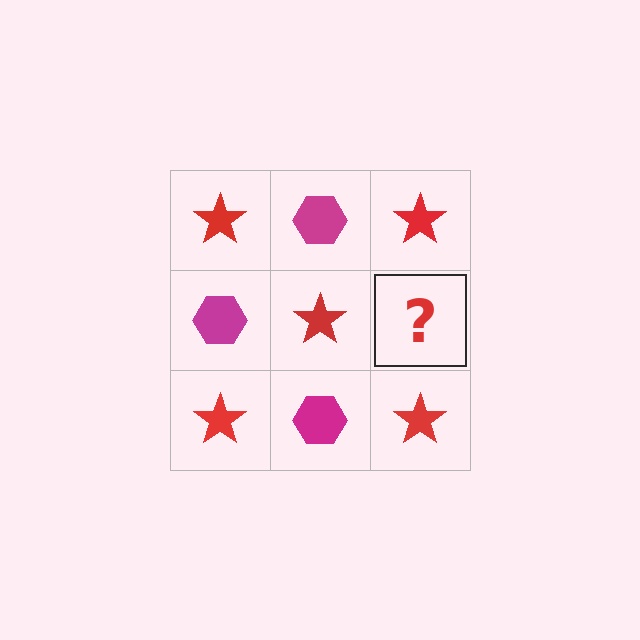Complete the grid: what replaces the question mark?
The question mark should be replaced with a magenta hexagon.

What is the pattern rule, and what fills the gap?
The rule is that it alternates red star and magenta hexagon in a checkerboard pattern. The gap should be filled with a magenta hexagon.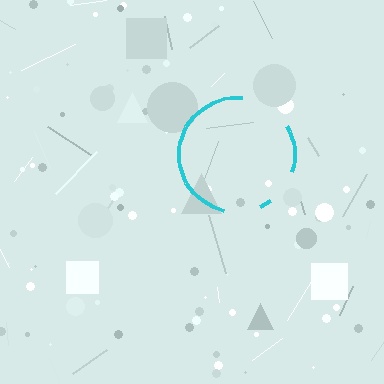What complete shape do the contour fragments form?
The contour fragments form a circle.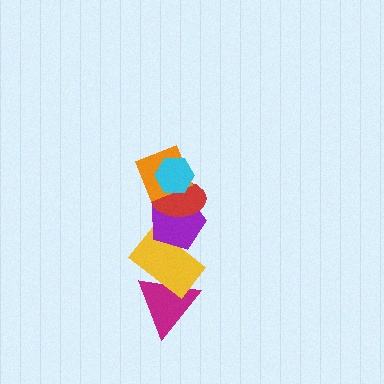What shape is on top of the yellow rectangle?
The purple pentagon is on top of the yellow rectangle.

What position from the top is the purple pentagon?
The purple pentagon is 4th from the top.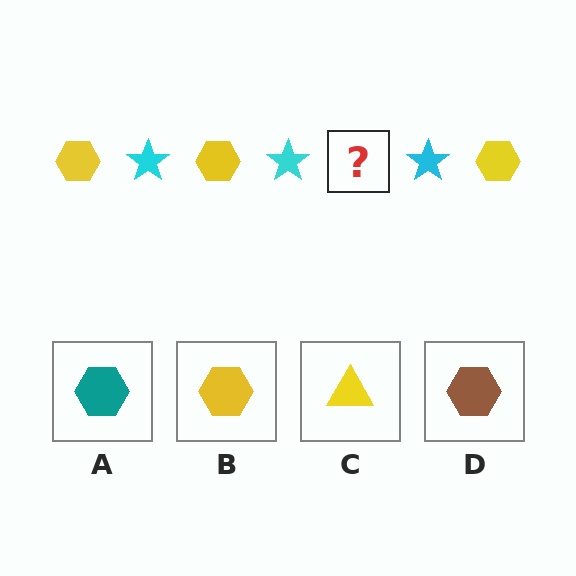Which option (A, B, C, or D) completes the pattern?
B.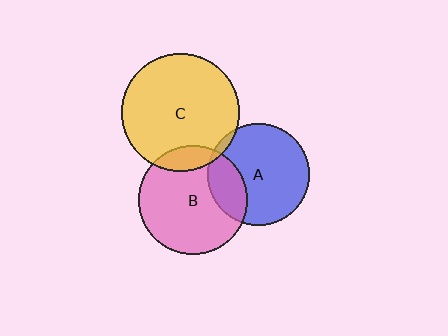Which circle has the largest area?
Circle C (yellow).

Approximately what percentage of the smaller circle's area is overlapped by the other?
Approximately 15%.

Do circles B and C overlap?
Yes.